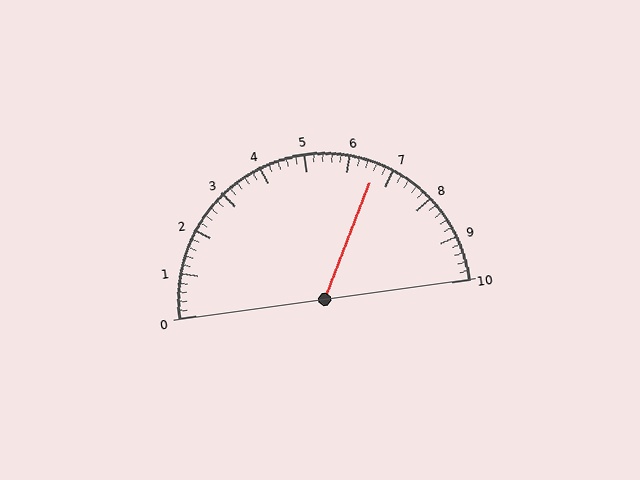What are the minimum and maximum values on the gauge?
The gauge ranges from 0 to 10.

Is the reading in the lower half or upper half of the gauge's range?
The reading is in the upper half of the range (0 to 10).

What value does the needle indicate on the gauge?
The needle indicates approximately 6.6.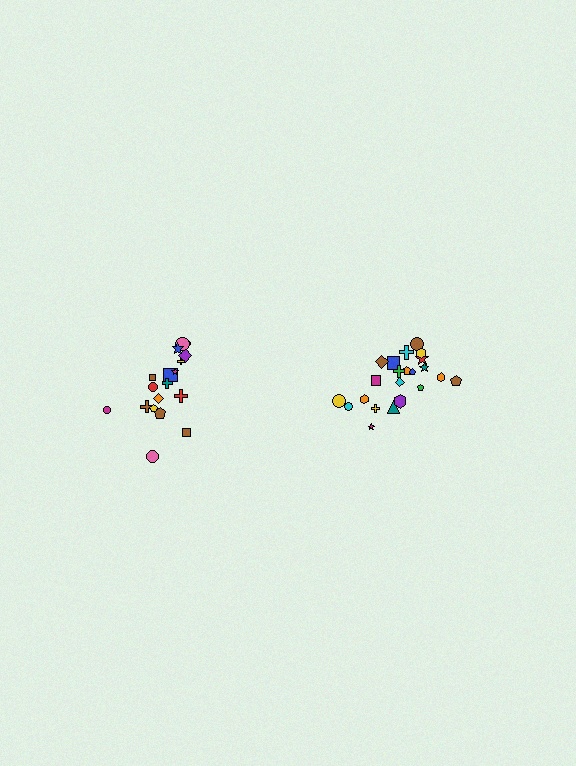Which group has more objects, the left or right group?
The right group.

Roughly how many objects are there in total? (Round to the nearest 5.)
Roughly 40 objects in total.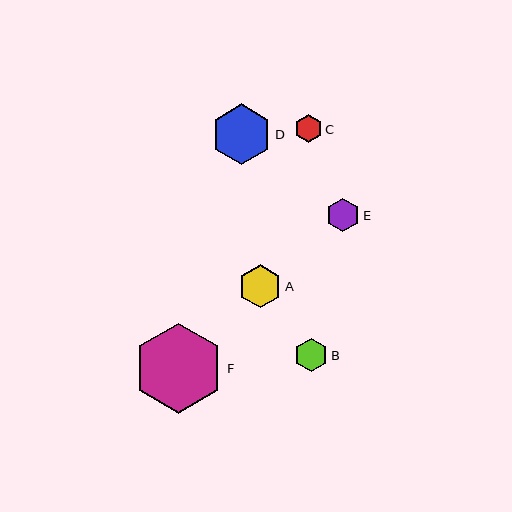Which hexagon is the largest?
Hexagon F is the largest with a size of approximately 90 pixels.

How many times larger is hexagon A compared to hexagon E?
Hexagon A is approximately 1.3 times the size of hexagon E.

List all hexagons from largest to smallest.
From largest to smallest: F, D, A, E, B, C.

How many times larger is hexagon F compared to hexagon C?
Hexagon F is approximately 3.2 times the size of hexagon C.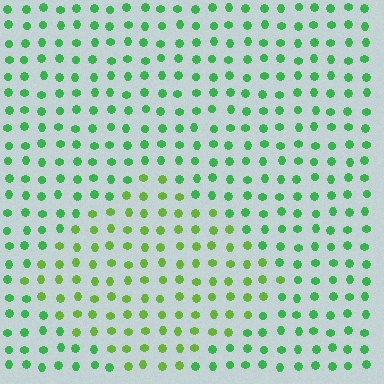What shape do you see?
I see a diamond.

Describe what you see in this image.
The image is filled with small green elements in a uniform arrangement. A diamond-shaped region is visible where the elements are tinted to a slightly different hue, forming a subtle color boundary.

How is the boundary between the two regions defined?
The boundary is defined purely by a slight shift in hue (about 33 degrees). Spacing, size, and orientation are identical on both sides.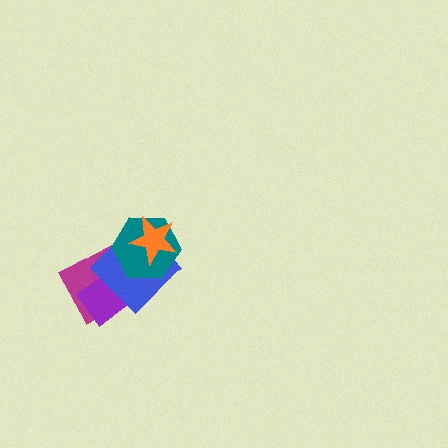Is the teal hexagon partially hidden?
Yes, it is partially covered by another shape.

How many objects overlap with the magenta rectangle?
4 objects overlap with the magenta rectangle.